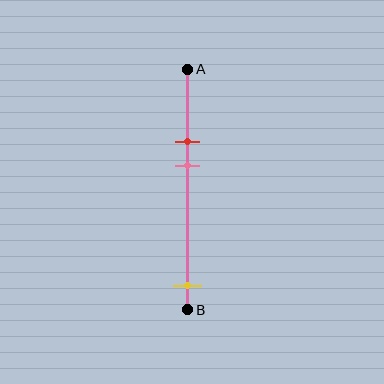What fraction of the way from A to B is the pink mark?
The pink mark is approximately 40% (0.4) of the way from A to B.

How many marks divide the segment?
There are 3 marks dividing the segment.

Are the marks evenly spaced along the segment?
No, the marks are not evenly spaced.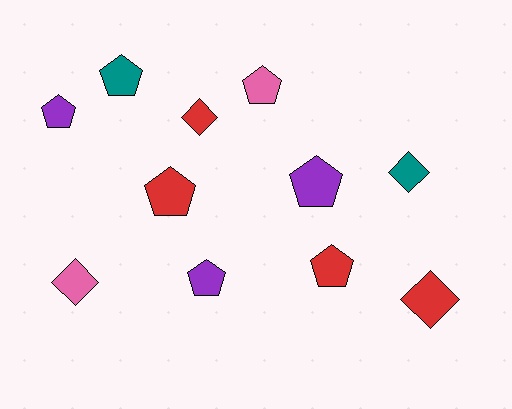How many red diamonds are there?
There are 2 red diamonds.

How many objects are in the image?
There are 11 objects.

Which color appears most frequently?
Red, with 4 objects.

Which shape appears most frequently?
Pentagon, with 7 objects.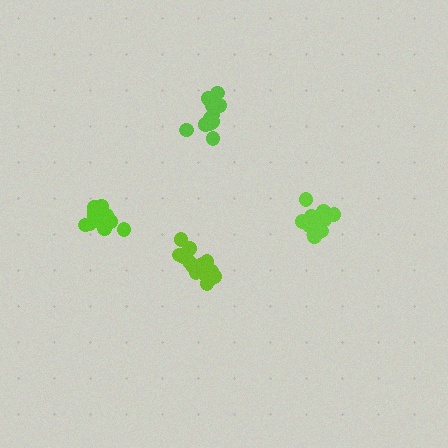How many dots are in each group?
Group 1: 14 dots, Group 2: 17 dots, Group 3: 16 dots, Group 4: 18 dots (65 total).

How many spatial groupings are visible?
There are 4 spatial groupings.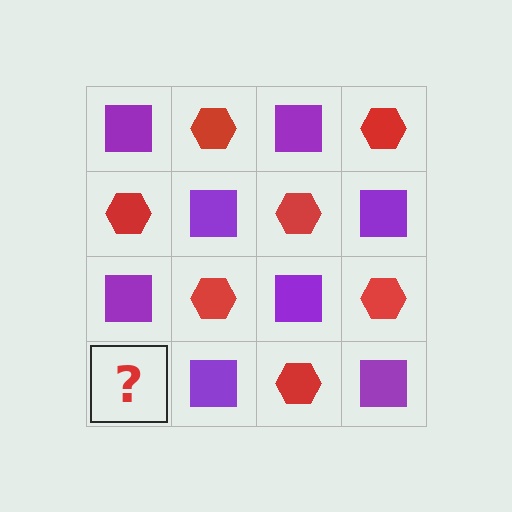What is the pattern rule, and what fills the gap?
The rule is that it alternates purple square and red hexagon in a checkerboard pattern. The gap should be filled with a red hexagon.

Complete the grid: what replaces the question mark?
The question mark should be replaced with a red hexagon.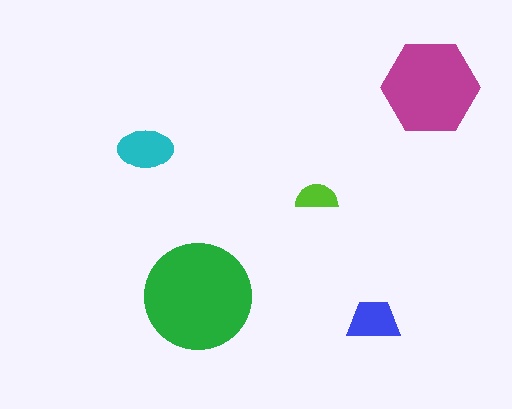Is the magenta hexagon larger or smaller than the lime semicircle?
Larger.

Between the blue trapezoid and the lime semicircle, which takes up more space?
The blue trapezoid.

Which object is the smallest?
The lime semicircle.